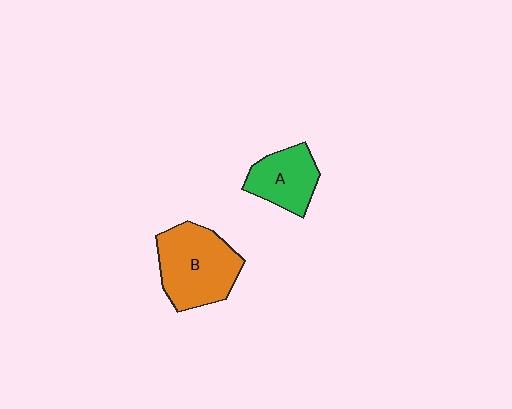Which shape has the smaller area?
Shape A (green).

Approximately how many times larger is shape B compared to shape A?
Approximately 1.5 times.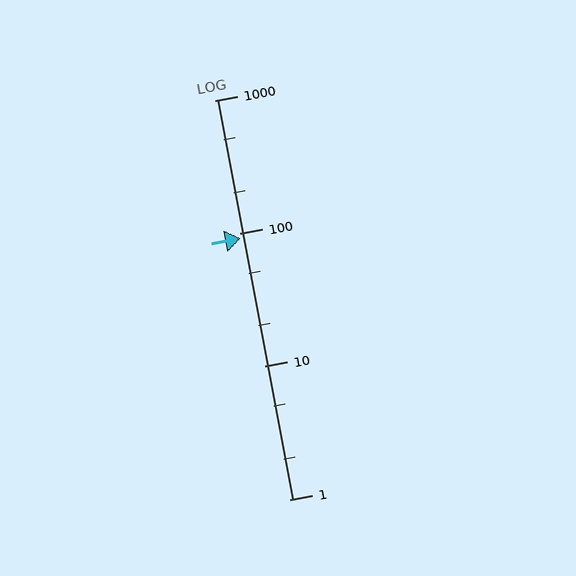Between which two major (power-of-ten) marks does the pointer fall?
The pointer is between 10 and 100.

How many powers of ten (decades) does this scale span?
The scale spans 3 decades, from 1 to 1000.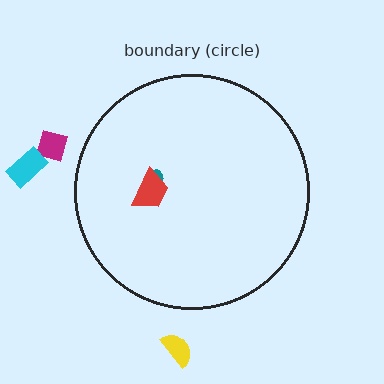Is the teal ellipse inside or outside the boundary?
Inside.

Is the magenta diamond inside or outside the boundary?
Outside.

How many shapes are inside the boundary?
2 inside, 3 outside.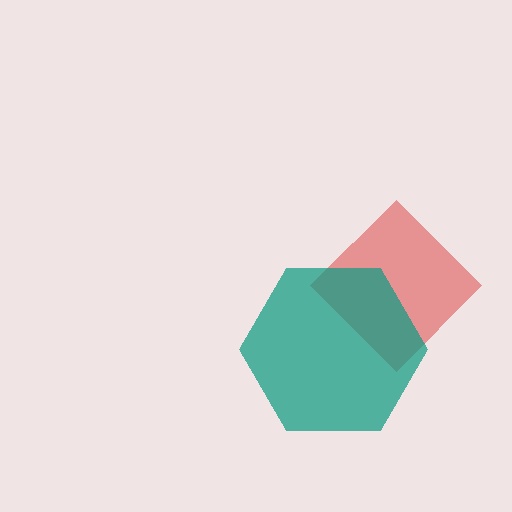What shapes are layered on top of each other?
The layered shapes are: a red diamond, a teal hexagon.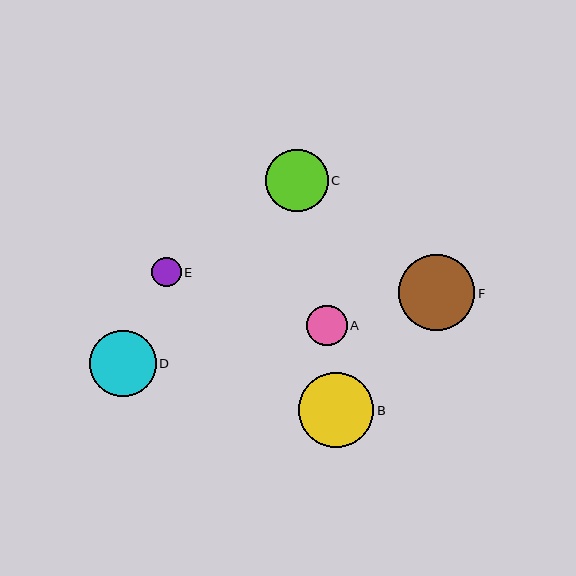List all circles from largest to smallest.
From largest to smallest: F, B, D, C, A, E.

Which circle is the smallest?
Circle E is the smallest with a size of approximately 29 pixels.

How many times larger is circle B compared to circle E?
Circle B is approximately 2.6 times the size of circle E.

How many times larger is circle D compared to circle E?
Circle D is approximately 2.3 times the size of circle E.